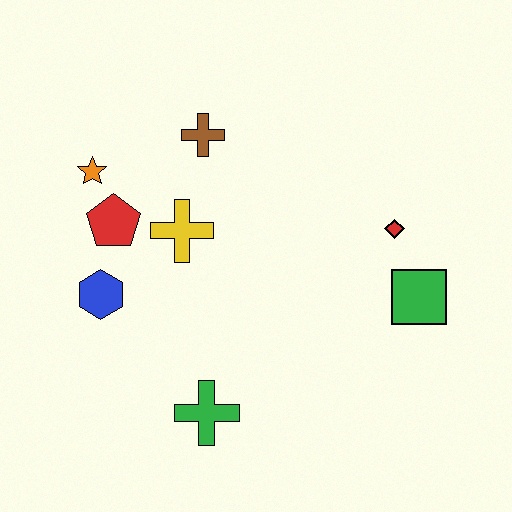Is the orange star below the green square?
No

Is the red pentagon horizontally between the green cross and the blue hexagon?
Yes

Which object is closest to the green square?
The red diamond is closest to the green square.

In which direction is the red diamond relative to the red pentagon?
The red diamond is to the right of the red pentagon.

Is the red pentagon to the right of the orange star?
Yes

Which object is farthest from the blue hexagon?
The green square is farthest from the blue hexagon.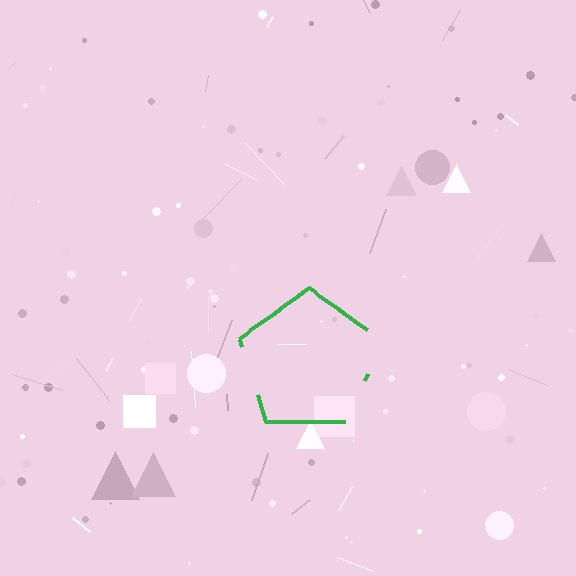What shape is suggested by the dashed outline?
The dashed outline suggests a pentagon.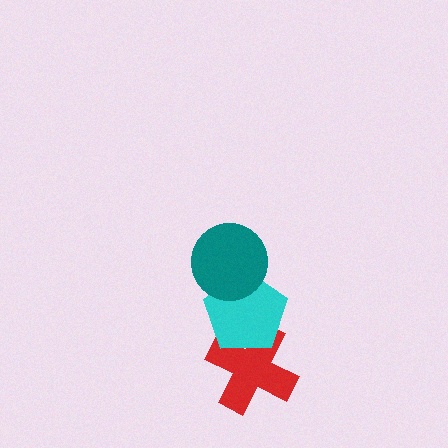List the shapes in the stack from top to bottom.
From top to bottom: the teal circle, the cyan pentagon, the red cross.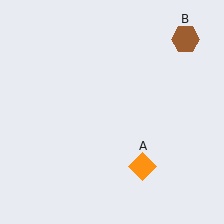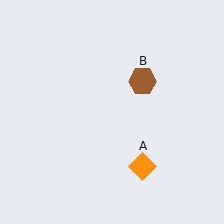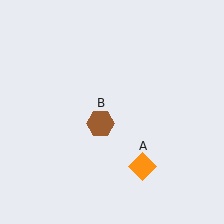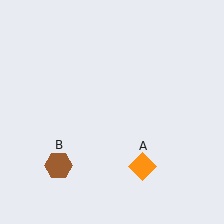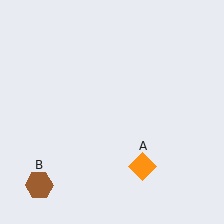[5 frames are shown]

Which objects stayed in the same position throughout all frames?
Orange diamond (object A) remained stationary.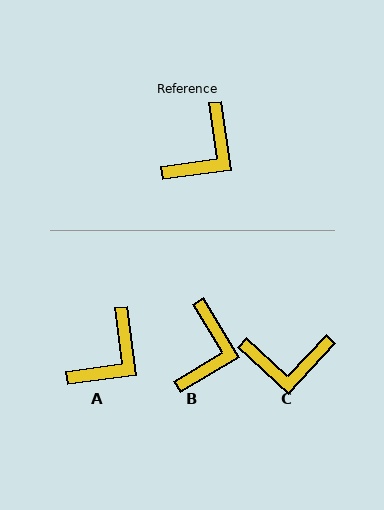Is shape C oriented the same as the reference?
No, it is off by about 50 degrees.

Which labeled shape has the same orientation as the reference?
A.